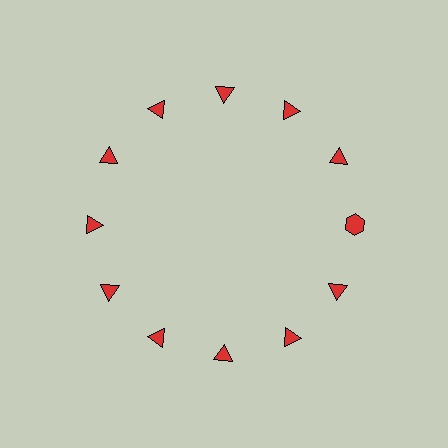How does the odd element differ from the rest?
It has a different shape: hexagon instead of triangle.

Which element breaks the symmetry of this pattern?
The red hexagon at roughly the 3 o'clock position breaks the symmetry. All other shapes are red triangles.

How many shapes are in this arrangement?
There are 12 shapes arranged in a ring pattern.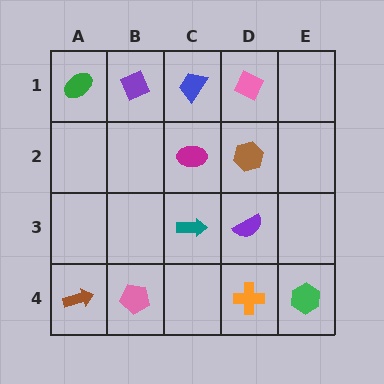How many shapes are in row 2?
2 shapes.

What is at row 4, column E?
A green hexagon.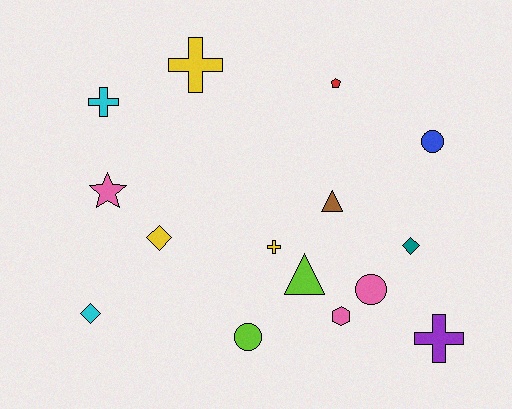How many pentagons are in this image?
There is 1 pentagon.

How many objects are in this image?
There are 15 objects.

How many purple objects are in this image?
There is 1 purple object.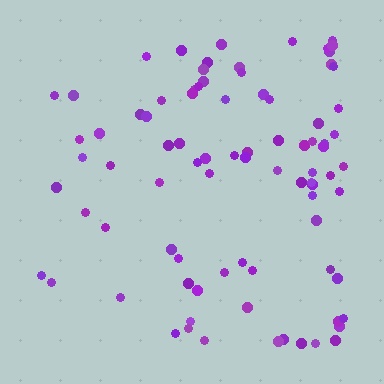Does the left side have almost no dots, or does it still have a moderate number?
Still a moderate number, just noticeably fewer than the right.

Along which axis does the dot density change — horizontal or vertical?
Horizontal.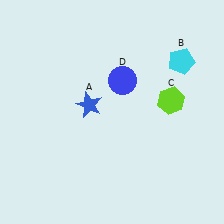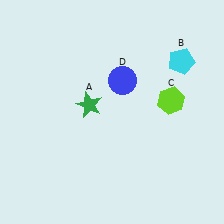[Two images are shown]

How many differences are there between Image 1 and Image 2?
There is 1 difference between the two images.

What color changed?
The star (A) changed from blue in Image 1 to green in Image 2.